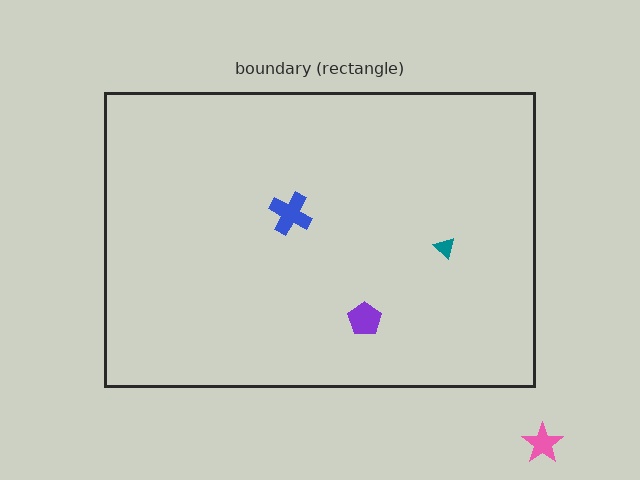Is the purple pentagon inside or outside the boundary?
Inside.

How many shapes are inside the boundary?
3 inside, 1 outside.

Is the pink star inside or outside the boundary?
Outside.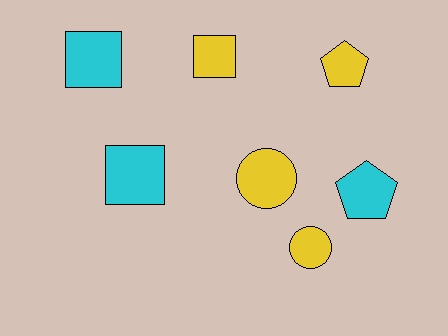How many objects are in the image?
There are 7 objects.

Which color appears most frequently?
Yellow, with 4 objects.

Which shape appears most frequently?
Square, with 3 objects.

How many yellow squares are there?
There is 1 yellow square.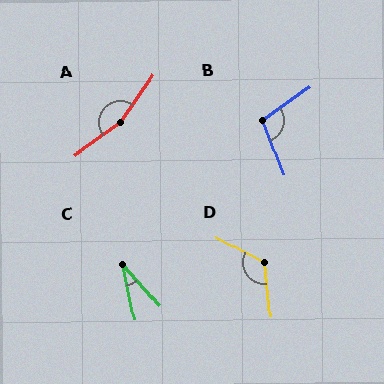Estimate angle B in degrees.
Approximately 104 degrees.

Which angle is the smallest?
C, at approximately 29 degrees.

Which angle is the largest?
A, at approximately 161 degrees.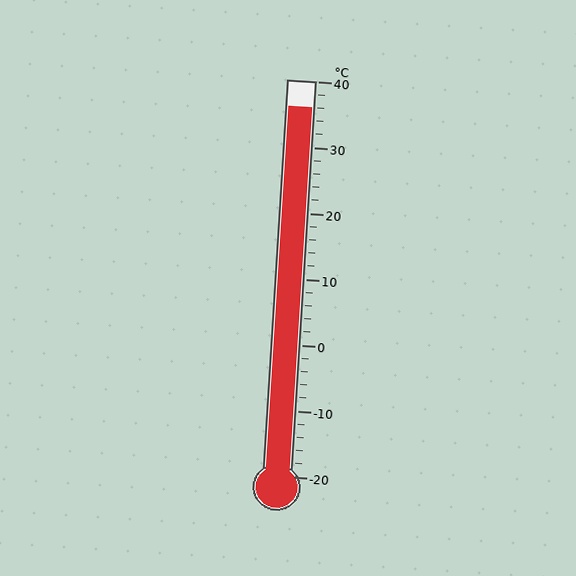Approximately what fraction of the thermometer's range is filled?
The thermometer is filled to approximately 95% of its range.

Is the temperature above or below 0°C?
The temperature is above 0°C.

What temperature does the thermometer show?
The thermometer shows approximately 36°C.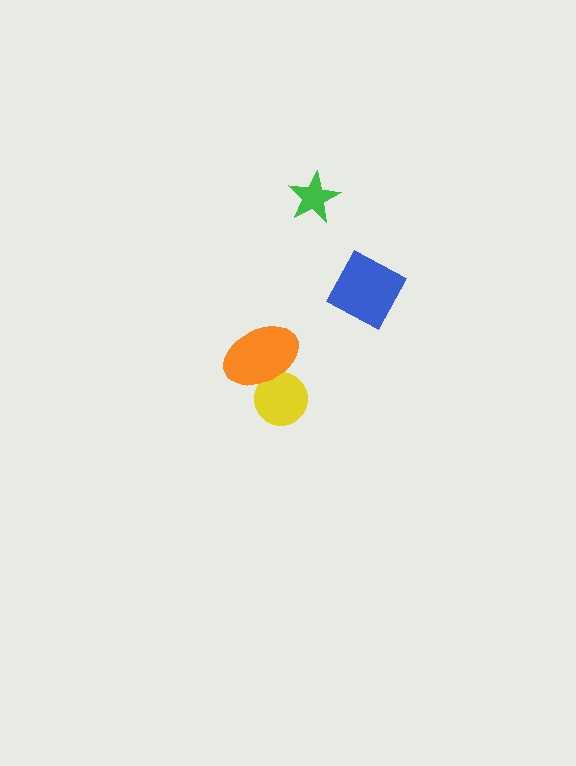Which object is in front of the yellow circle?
The orange ellipse is in front of the yellow circle.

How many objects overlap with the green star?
0 objects overlap with the green star.